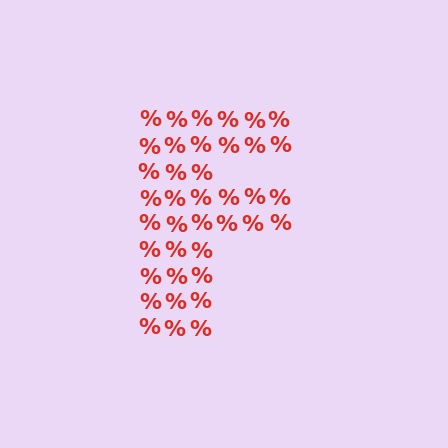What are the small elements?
The small elements are percent signs.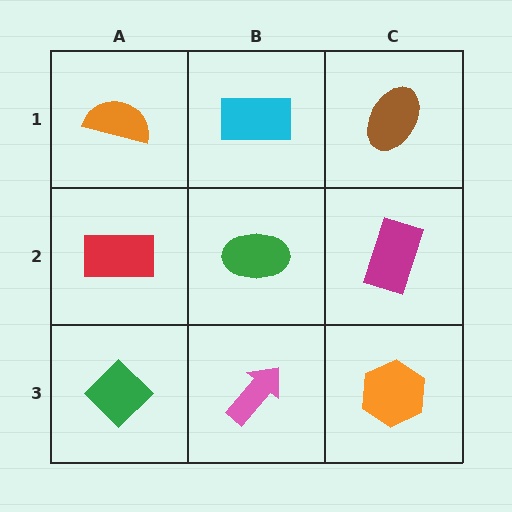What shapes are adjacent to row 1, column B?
A green ellipse (row 2, column B), an orange semicircle (row 1, column A), a brown ellipse (row 1, column C).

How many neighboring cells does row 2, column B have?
4.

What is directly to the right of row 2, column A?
A green ellipse.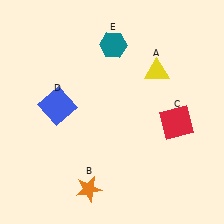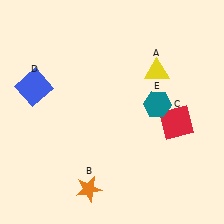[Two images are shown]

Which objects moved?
The objects that moved are: the blue square (D), the teal hexagon (E).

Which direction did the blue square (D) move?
The blue square (D) moved left.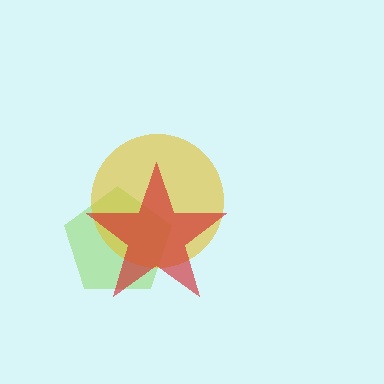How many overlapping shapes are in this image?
There are 3 overlapping shapes in the image.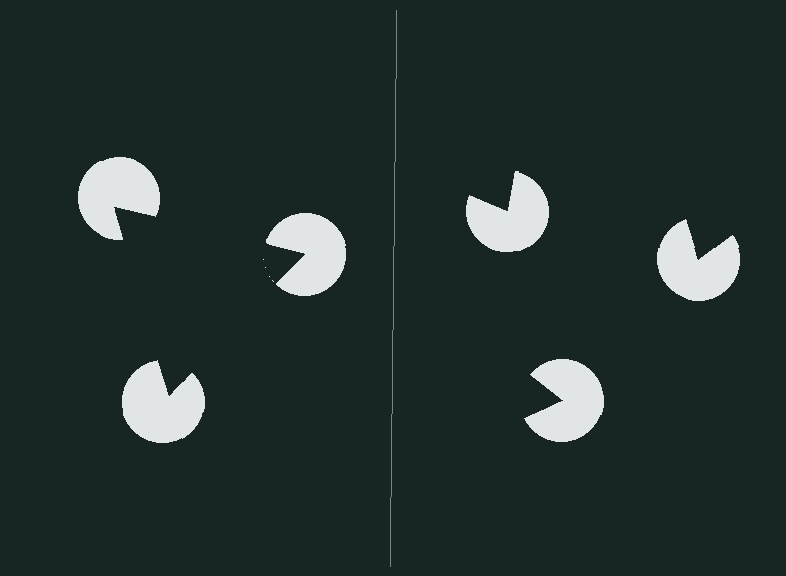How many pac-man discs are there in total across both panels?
6 — 3 on each side.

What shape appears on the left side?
An illusory triangle.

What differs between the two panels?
The pac-man discs are positioned identically on both sides; only the wedge orientations differ. On the left they align to a triangle; on the right they are misaligned.